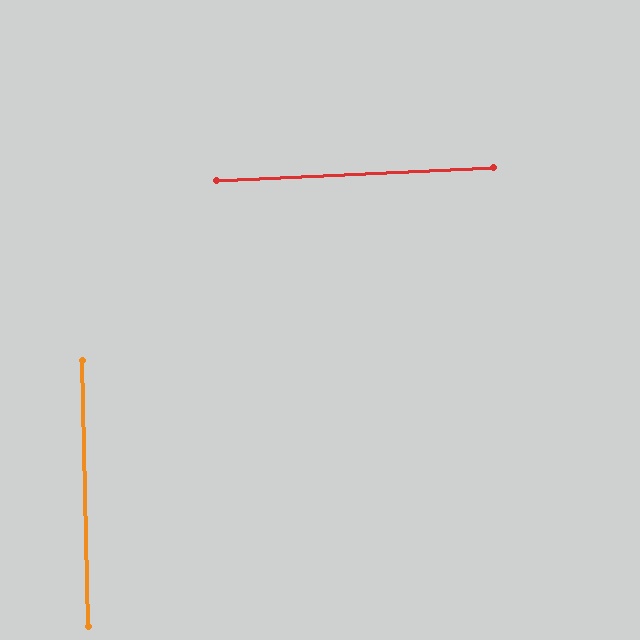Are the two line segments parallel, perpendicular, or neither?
Perpendicular — they meet at approximately 89°.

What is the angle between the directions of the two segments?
Approximately 89 degrees.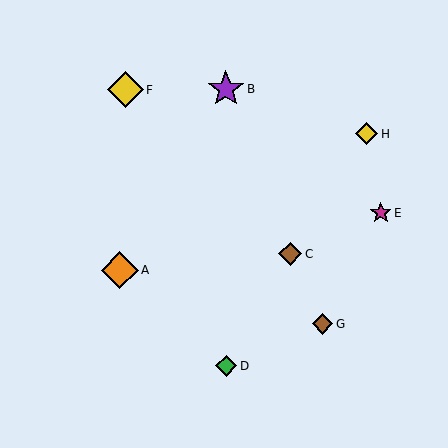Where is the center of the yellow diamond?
The center of the yellow diamond is at (367, 134).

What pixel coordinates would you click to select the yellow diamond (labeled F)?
Click at (125, 90) to select the yellow diamond F.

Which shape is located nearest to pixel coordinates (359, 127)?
The yellow diamond (labeled H) at (367, 134) is nearest to that location.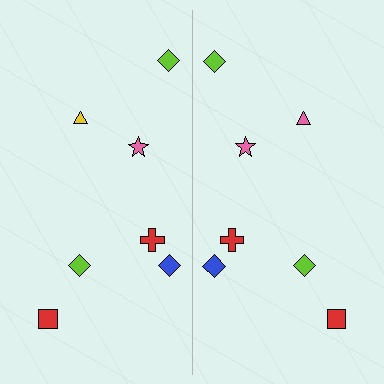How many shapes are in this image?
There are 14 shapes in this image.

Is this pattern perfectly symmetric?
No, the pattern is not perfectly symmetric. The pink triangle on the right side breaks the symmetry — its mirror counterpart is yellow.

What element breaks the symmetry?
The pink triangle on the right side breaks the symmetry — its mirror counterpart is yellow.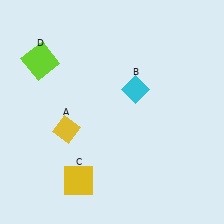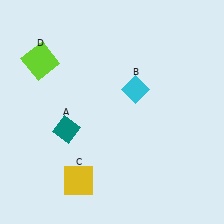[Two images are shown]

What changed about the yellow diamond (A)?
In Image 1, A is yellow. In Image 2, it changed to teal.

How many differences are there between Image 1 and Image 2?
There is 1 difference between the two images.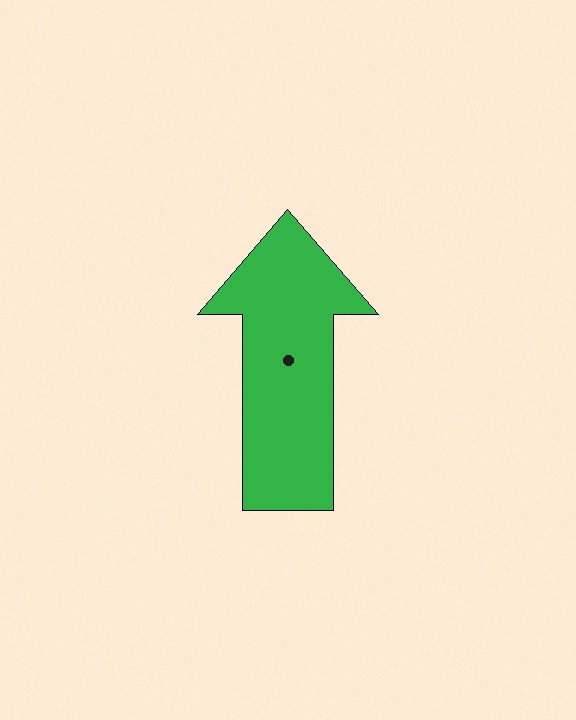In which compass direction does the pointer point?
North.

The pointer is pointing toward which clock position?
Roughly 12 o'clock.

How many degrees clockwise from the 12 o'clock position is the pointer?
Approximately 360 degrees.